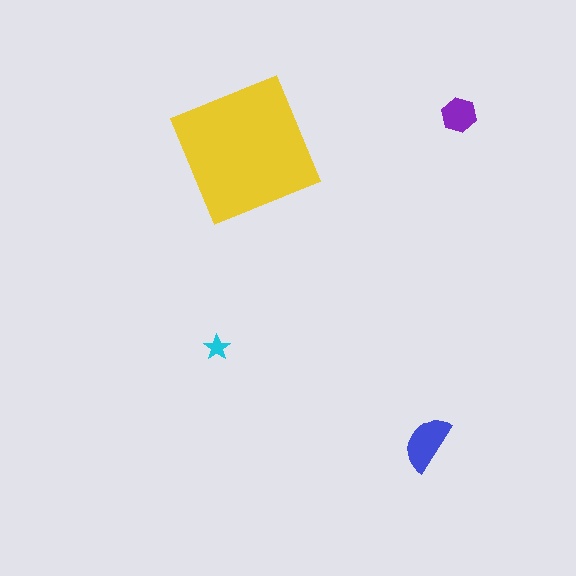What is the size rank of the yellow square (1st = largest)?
1st.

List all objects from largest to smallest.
The yellow square, the blue semicircle, the purple hexagon, the cyan star.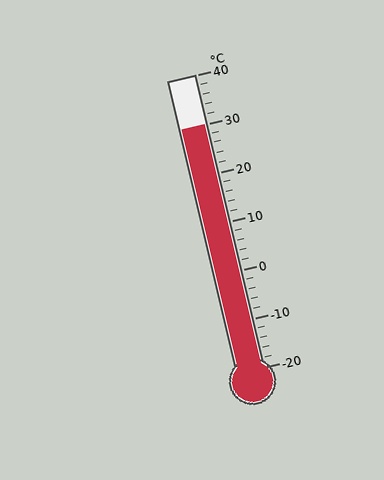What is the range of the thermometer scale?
The thermometer scale ranges from -20°C to 40°C.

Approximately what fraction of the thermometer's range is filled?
The thermometer is filled to approximately 85% of its range.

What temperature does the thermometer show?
The thermometer shows approximately 30°C.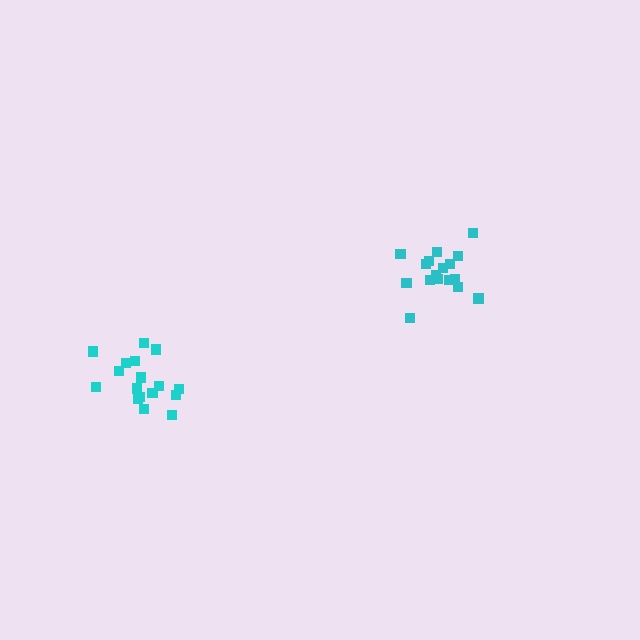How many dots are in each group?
Group 1: 18 dots, Group 2: 17 dots (35 total).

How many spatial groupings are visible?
There are 2 spatial groupings.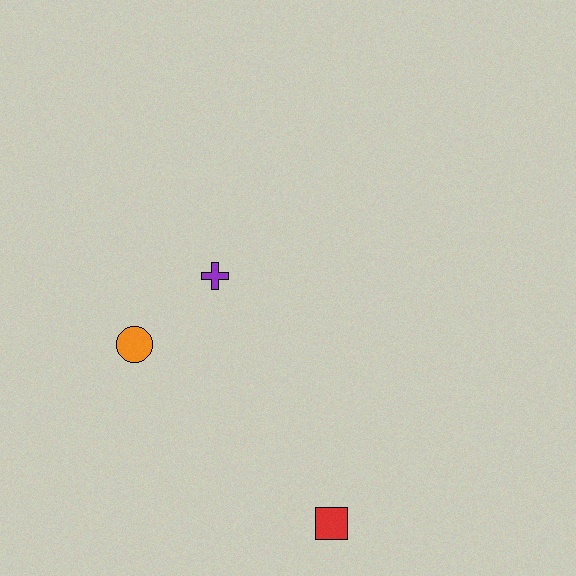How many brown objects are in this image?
There are no brown objects.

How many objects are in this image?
There are 3 objects.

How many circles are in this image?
There is 1 circle.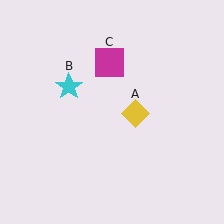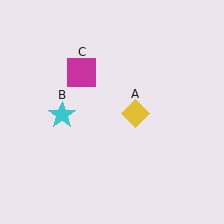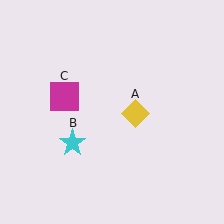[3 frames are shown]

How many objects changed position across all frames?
2 objects changed position: cyan star (object B), magenta square (object C).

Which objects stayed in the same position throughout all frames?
Yellow diamond (object A) remained stationary.